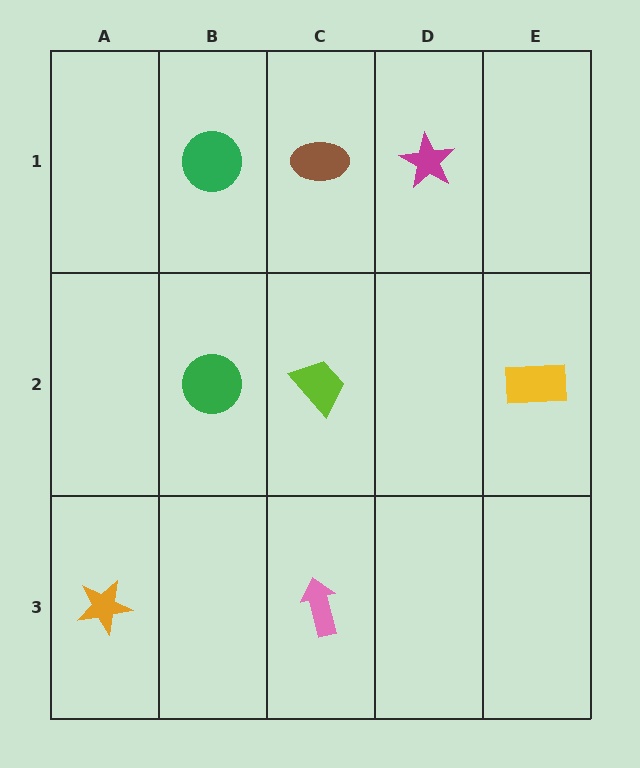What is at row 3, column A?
An orange star.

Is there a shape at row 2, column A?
No, that cell is empty.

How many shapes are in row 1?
3 shapes.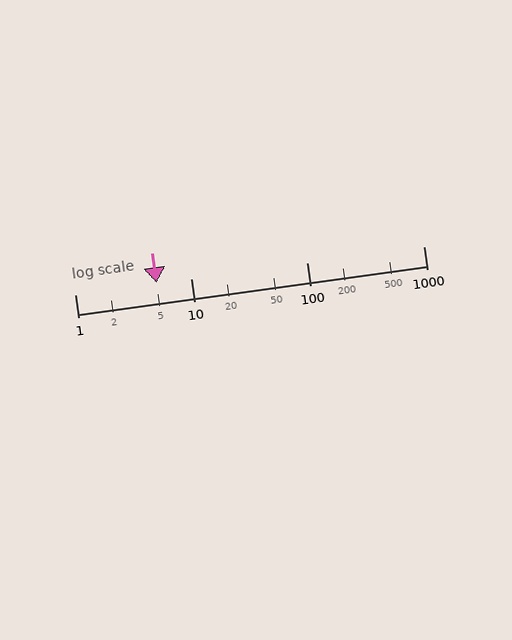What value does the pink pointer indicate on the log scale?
The pointer indicates approximately 5.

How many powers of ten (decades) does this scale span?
The scale spans 3 decades, from 1 to 1000.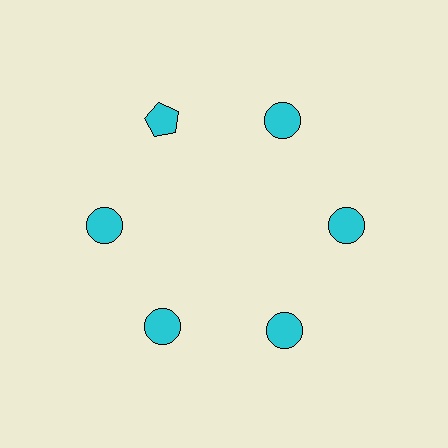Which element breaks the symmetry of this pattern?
The cyan pentagon at roughly the 11 o'clock position breaks the symmetry. All other shapes are cyan circles.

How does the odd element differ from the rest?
It has a different shape: pentagon instead of circle.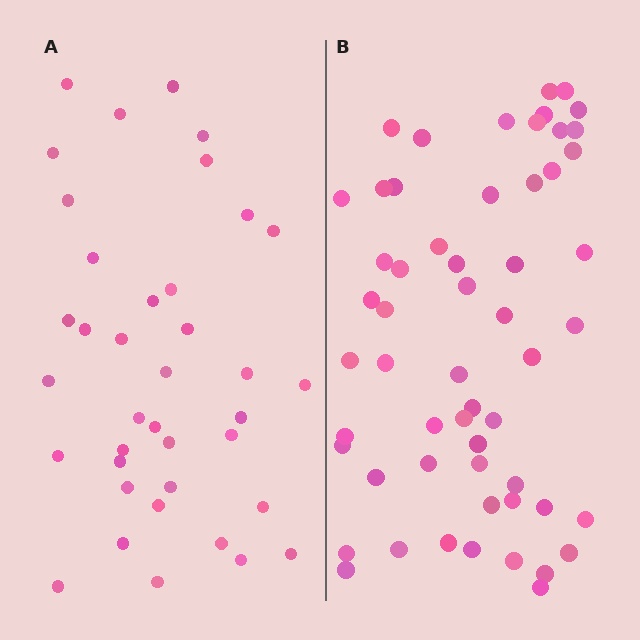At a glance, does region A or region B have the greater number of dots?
Region B (the right region) has more dots.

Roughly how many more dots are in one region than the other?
Region B has approximately 20 more dots than region A.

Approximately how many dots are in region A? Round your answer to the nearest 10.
About 40 dots. (The exact count is 38, which rounds to 40.)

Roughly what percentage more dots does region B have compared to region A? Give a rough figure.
About 45% more.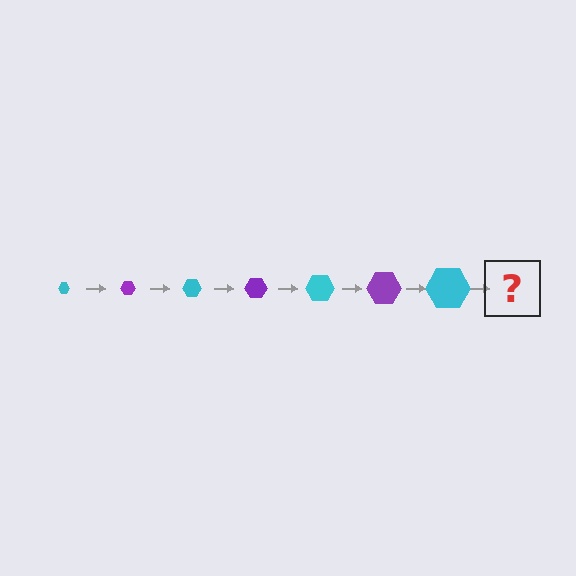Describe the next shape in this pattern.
It should be a purple hexagon, larger than the previous one.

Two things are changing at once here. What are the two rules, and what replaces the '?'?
The two rules are that the hexagon grows larger each step and the color cycles through cyan and purple. The '?' should be a purple hexagon, larger than the previous one.